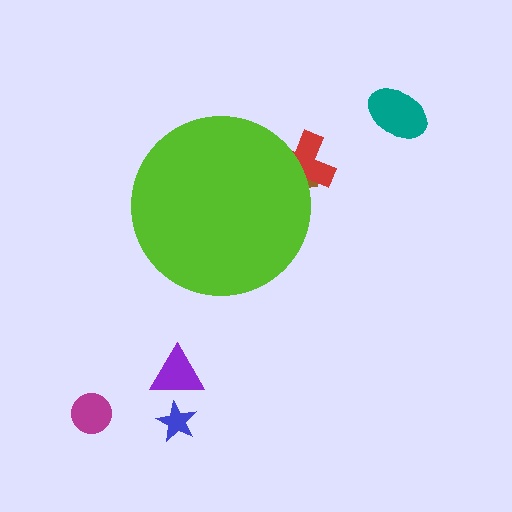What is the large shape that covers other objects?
A lime circle.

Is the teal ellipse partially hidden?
No, the teal ellipse is fully visible.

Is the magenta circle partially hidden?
No, the magenta circle is fully visible.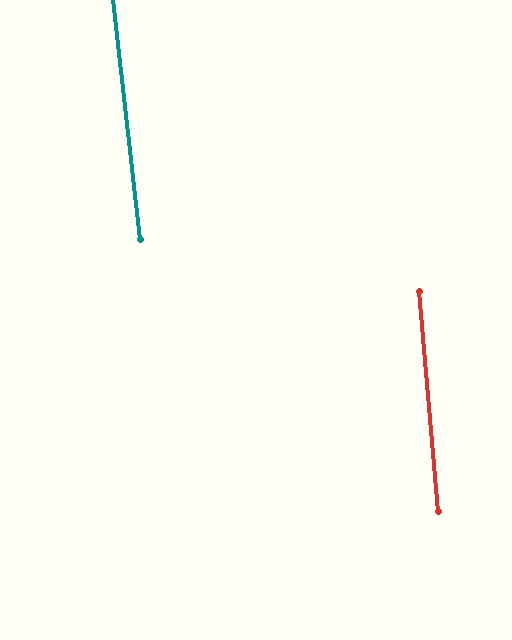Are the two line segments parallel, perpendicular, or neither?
Parallel — their directions differ by only 1.5°.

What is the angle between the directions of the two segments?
Approximately 1 degree.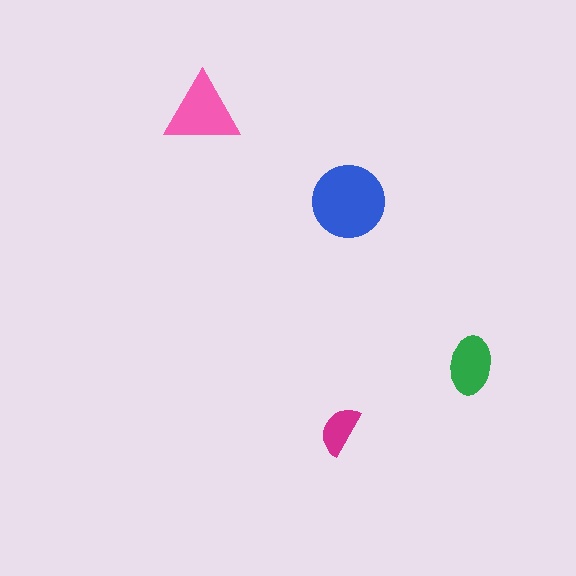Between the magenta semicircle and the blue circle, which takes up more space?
The blue circle.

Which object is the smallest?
The magenta semicircle.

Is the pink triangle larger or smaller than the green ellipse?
Larger.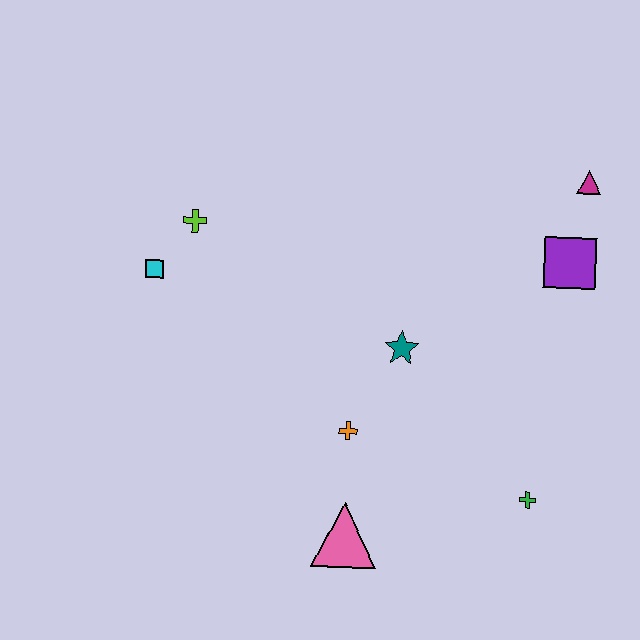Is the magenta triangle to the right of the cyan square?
Yes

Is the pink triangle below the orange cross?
Yes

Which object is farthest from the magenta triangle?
The cyan square is farthest from the magenta triangle.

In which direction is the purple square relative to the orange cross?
The purple square is to the right of the orange cross.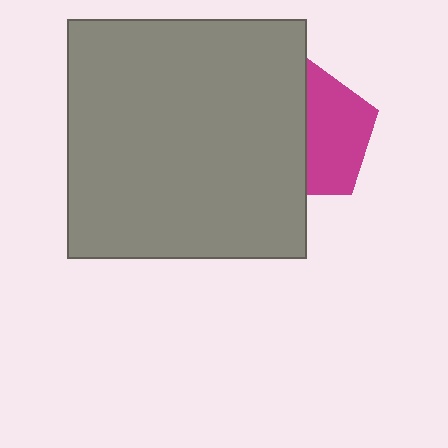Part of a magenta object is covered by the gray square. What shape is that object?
It is a pentagon.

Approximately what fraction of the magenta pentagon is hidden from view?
Roughly 50% of the magenta pentagon is hidden behind the gray square.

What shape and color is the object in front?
The object in front is a gray square.